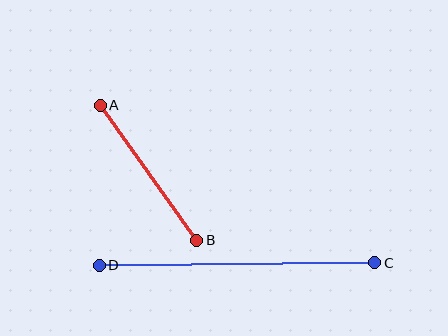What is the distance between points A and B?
The distance is approximately 166 pixels.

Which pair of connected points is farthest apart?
Points C and D are farthest apart.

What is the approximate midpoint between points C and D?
The midpoint is at approximately (237, 264) pixels.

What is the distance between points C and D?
The distance is approximately 275 pixels.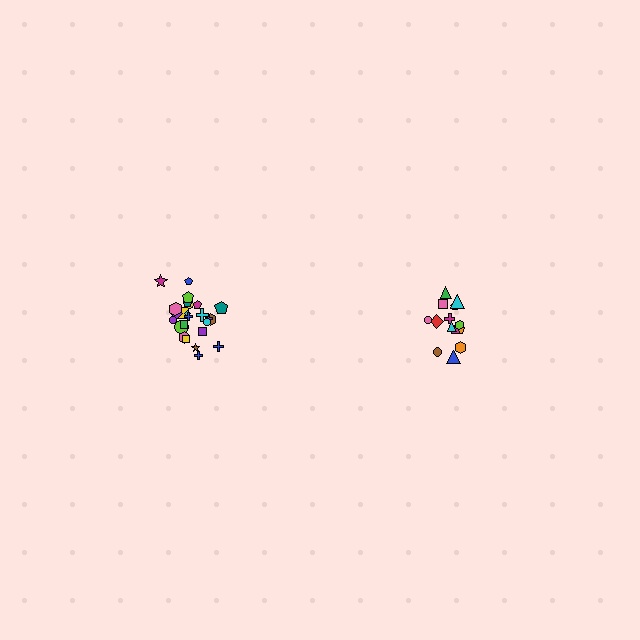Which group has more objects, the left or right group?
The left group.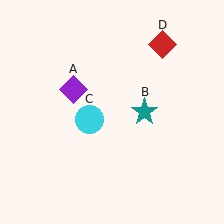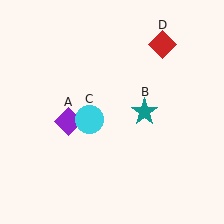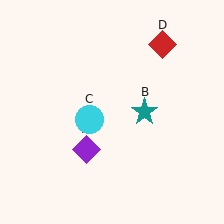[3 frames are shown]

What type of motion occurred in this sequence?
The purple diamond (object A) rotated counterclockwise around the center of the scene.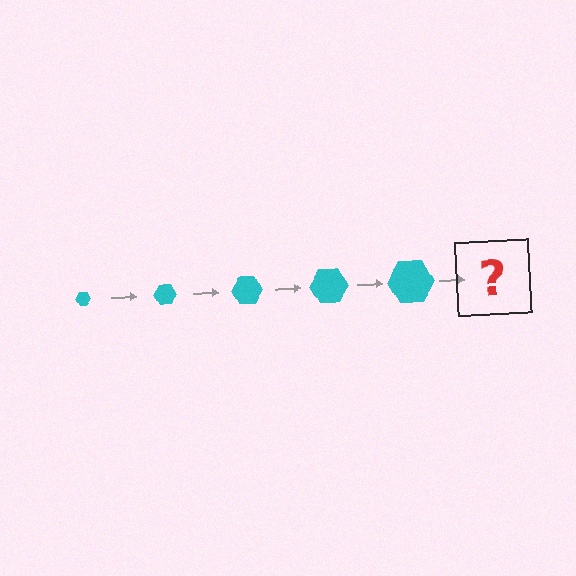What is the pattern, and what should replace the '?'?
The pattern is that the hexagon gets progressively larger each step. The '?' should be a cyan hexagon, larger than the previous one.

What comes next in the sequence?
The next element should be a cyan hexagon, larger than the previous one.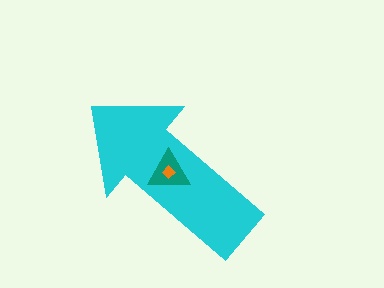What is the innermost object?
The orange diamond.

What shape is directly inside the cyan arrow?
The teal triangle.